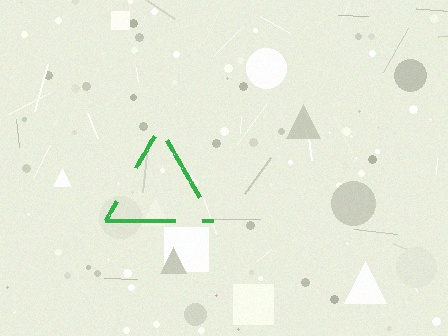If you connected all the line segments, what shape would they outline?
They would outline a triangle.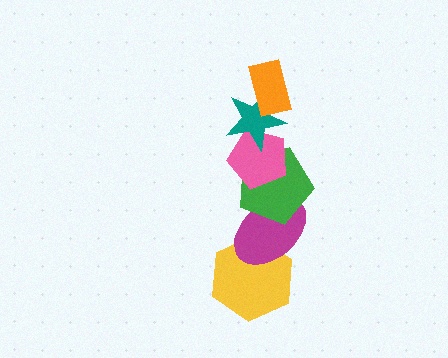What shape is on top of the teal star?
The orange rectangle is on top of the teal star.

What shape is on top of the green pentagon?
The pink pentagon is on top of the green pentagon.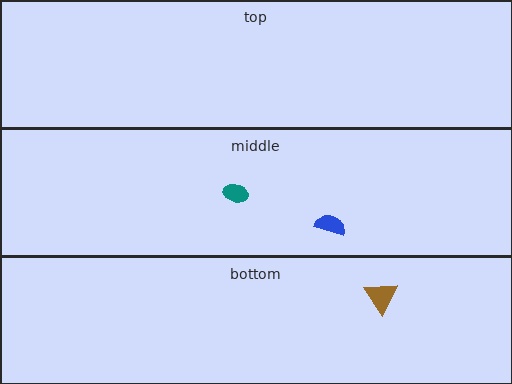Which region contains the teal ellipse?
The middle region.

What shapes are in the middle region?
The blue semicircle, the teal ellipse.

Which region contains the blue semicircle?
The middle region.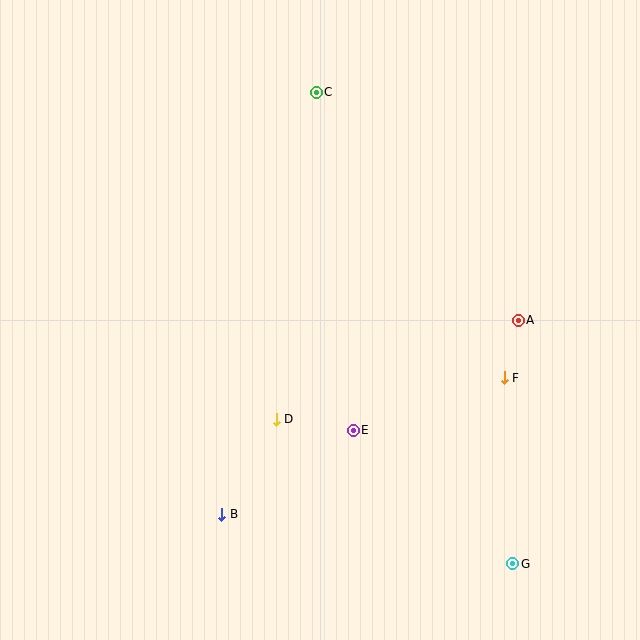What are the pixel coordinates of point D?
Point D is at (276, 419).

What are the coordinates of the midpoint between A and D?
The midpoint between A and D is at (397, 370).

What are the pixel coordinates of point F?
Point F is at (504, 378).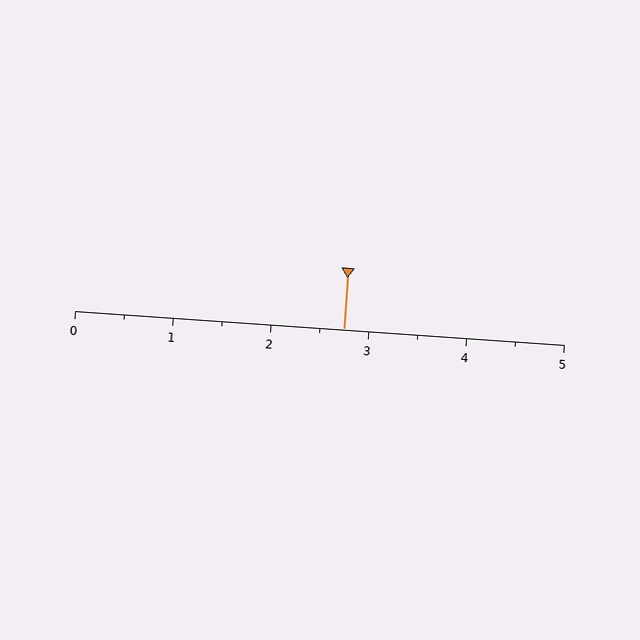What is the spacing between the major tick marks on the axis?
The major ticks are spaced 1 apart.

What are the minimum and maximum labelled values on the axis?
The axis runs from 0 to 5.